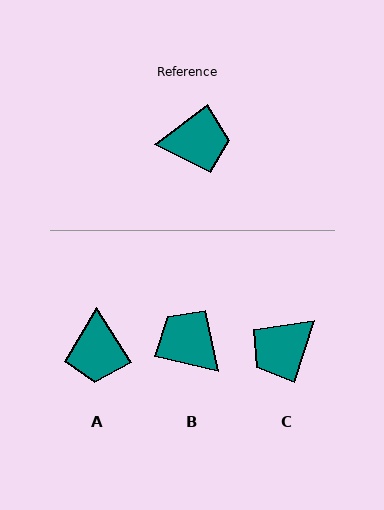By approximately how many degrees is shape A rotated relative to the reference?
Approximately 94 degrees clockwise.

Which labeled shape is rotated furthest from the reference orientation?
C, about 145 degrees away.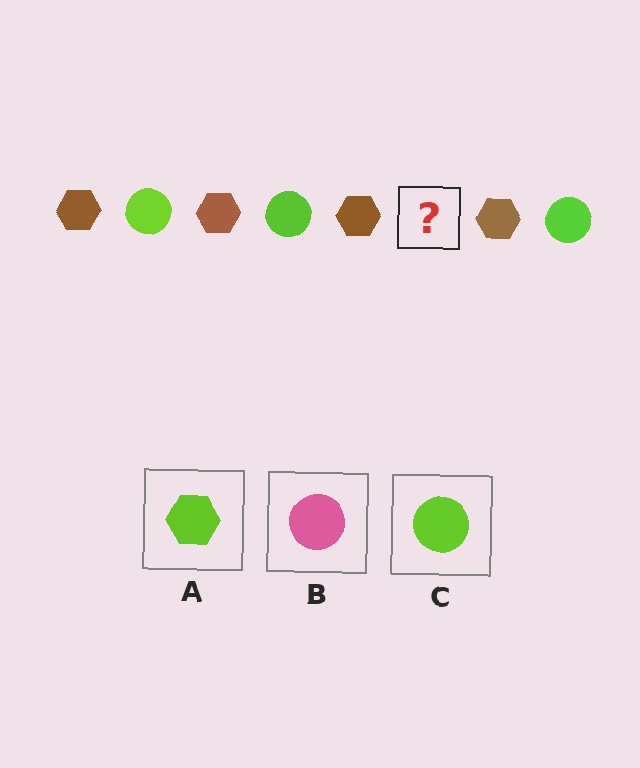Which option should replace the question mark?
Option C.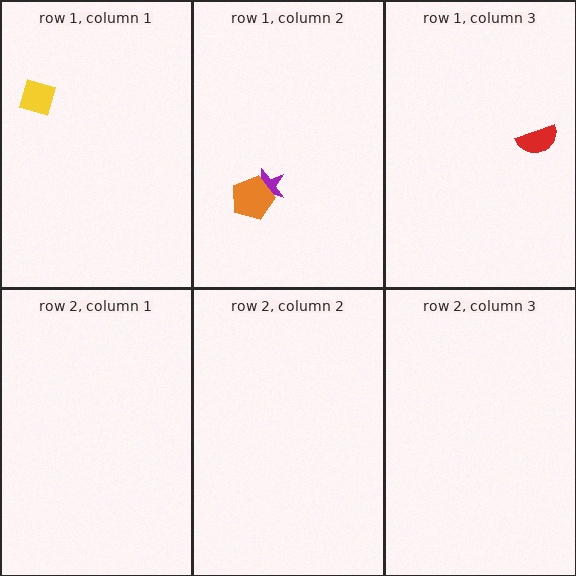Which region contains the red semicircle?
The row 1, column 3 region.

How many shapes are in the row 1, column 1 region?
1.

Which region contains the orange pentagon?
The row 1, column 2 region.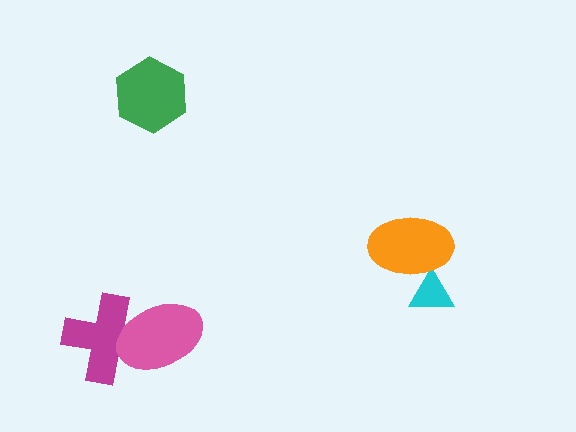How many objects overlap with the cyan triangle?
1 object overlaps with the cyan triangle.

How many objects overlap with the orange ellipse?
1 object overlaps with the orange ellipse.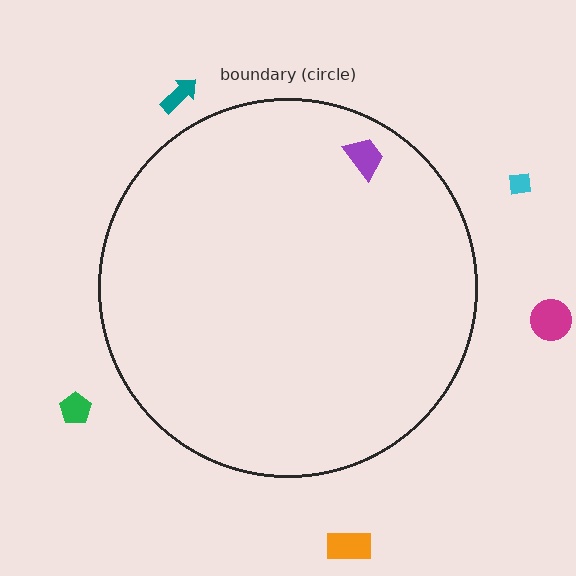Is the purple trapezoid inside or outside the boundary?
Inside.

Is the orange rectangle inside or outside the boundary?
Outside.